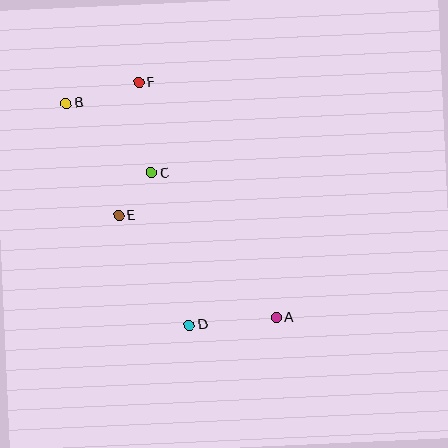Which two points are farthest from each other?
Points A and B are farthest from each other.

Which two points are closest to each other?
Points C and E are closest to each other.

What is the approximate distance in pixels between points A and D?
The distance between A and D is approximately 88 pixels.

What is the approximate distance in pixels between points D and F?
The distance between D and F is approximately 248 pixels.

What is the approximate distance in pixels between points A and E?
The distance between A and E is approximately 188 pixels.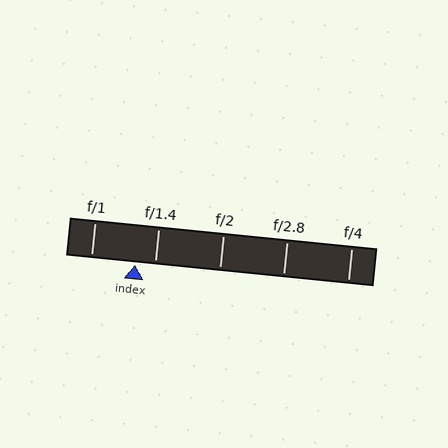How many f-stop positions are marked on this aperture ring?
There are 5 f-stop positions marked.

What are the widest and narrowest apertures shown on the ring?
The widest aperture shown is f/1 and the narrowest is f/4.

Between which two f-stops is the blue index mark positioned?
The index mark is between f/1 and f/1.4.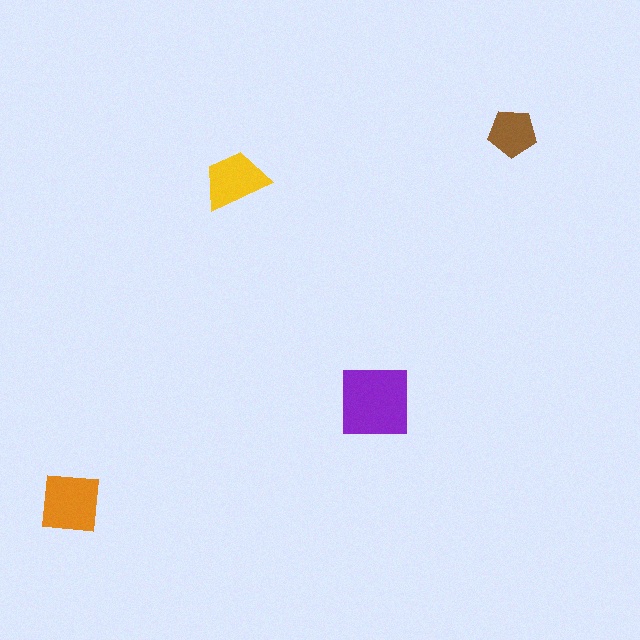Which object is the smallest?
The brown pentagon.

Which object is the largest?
The purple square.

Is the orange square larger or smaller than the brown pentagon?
Larger.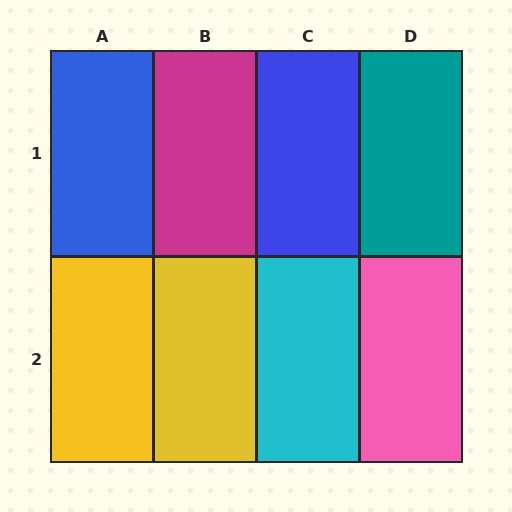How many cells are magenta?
1 cell is magenta.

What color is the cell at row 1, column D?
Teal.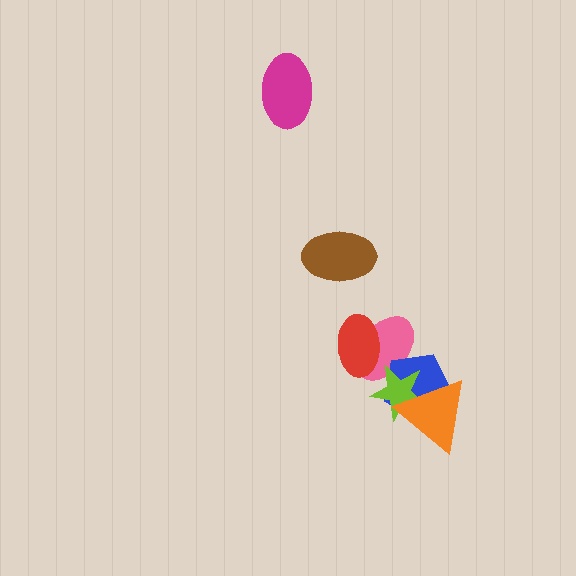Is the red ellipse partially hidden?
No, no other shape covers it.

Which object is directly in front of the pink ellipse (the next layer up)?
The red ellipse is directly in front of the pink ellipse.